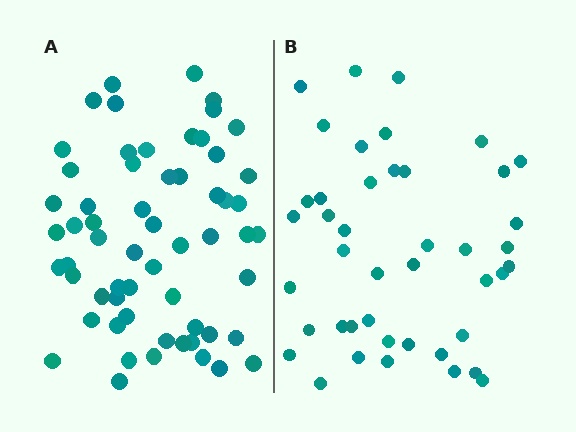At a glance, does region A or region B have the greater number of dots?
Region A (the left region) has more dots.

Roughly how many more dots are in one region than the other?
Region A has approximately 15 more dots than region B.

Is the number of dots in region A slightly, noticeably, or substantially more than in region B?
Region A has noticeably more, but not dramatically so. The ratio is roughly 1.4 to 1.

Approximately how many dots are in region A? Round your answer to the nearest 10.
About 60 dots.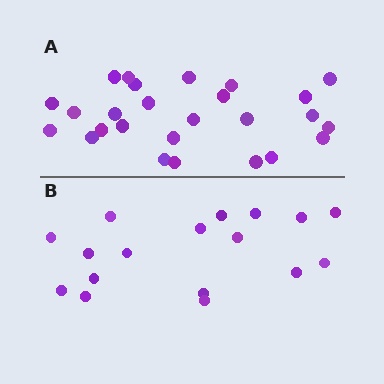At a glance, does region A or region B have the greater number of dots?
Region A (the top region) has more dots.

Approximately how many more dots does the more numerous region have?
Region A has roughly 8 or so more dots than region B.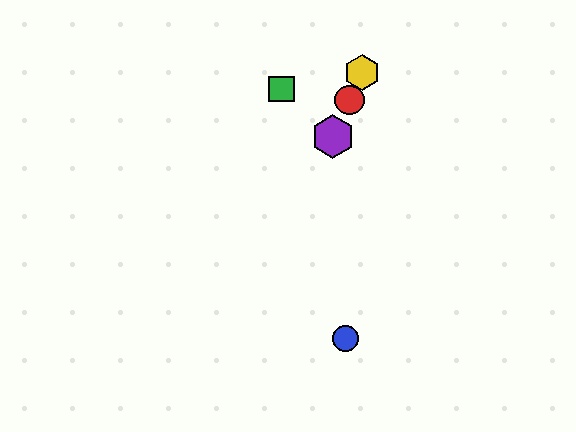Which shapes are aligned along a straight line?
The red circle, the yellow hexagon, the purple hexagon are aligned along a straight line.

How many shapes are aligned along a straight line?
3 shapes (the red circle, the yellow hexagon, the purple hexagon) are aligned along a straight line.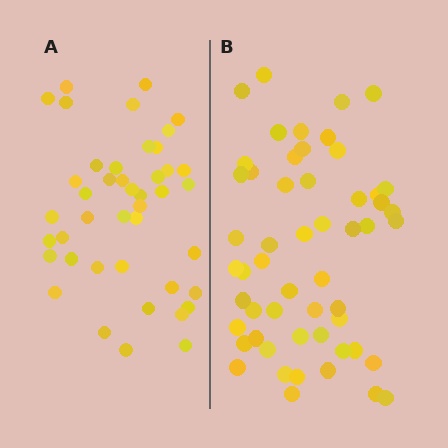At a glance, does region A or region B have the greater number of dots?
Region B (the right region) has more dots.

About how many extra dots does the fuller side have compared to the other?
Region B has roughly 12 or so more dots than region A.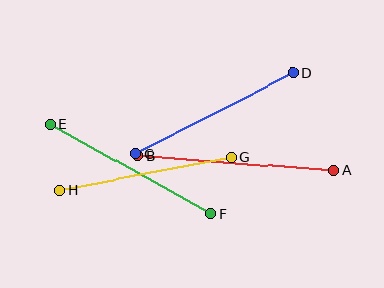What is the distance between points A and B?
The distance is approximately 197 pixels.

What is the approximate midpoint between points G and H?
The midpoint is at approximately (146, 174) pixels.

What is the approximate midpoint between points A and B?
The midpoint is at approximately (236, 163) pixels.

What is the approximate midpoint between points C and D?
The midpoint is at approximately (214, 114) pixels.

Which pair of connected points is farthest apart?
Points A and B are farthest apart.